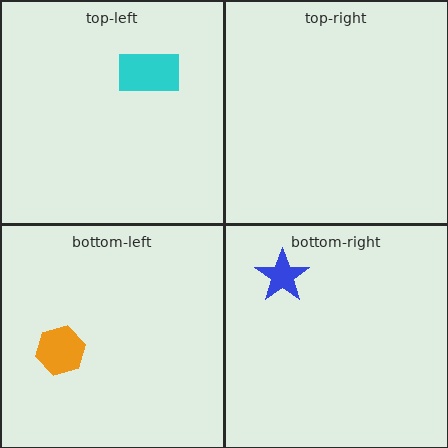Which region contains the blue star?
The bottom-right region.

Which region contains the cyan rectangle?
The top-left region.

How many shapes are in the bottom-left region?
1.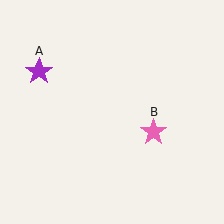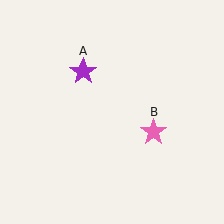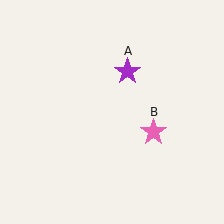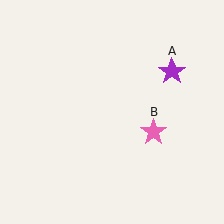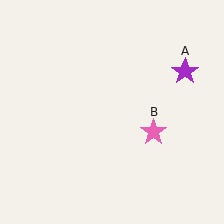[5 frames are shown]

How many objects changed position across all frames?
1 object changed position: purple star (object A).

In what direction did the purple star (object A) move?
The purple star (object A) moved right.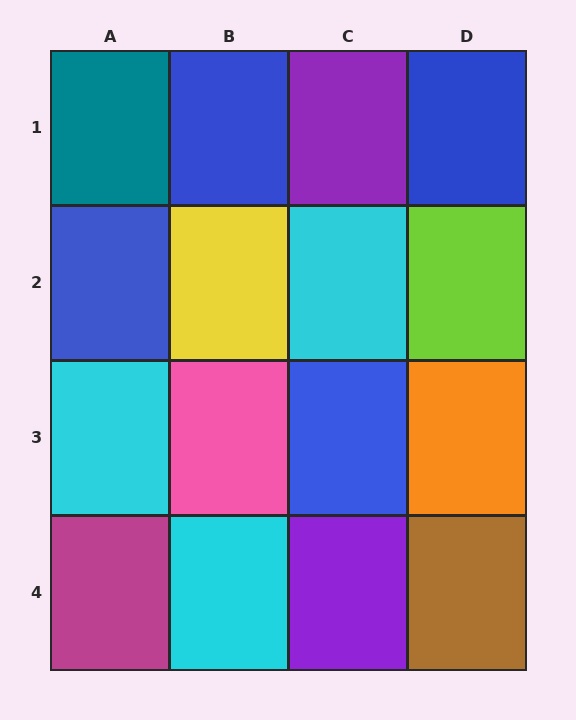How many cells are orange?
1 cell is orange.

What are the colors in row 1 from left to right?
Teal, blue, purple, blue.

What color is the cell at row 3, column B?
Pink.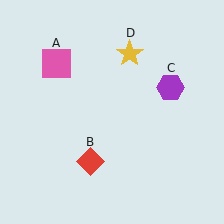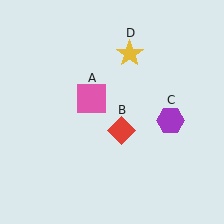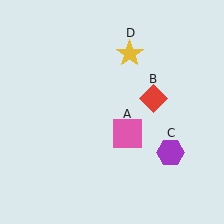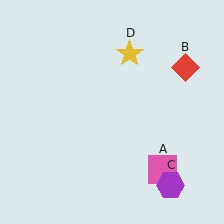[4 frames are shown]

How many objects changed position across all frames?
3 objects changed position: pink square (object A), red diamond (object B), purple hexagon (object C).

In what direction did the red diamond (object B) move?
The red diamond (object B) moved up and to the right.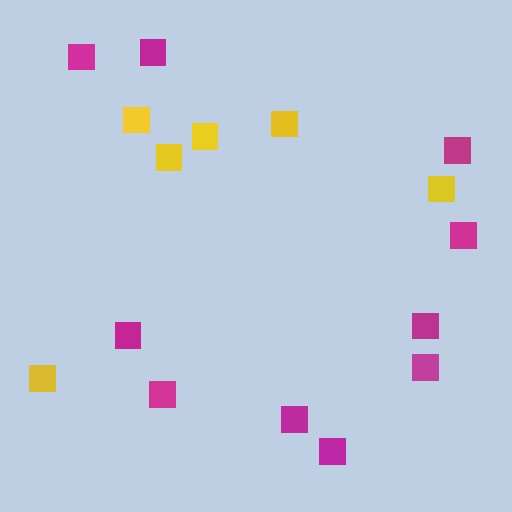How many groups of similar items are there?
There are 2 groups: one group of magenta squares (10) and one group of yellow squares (6).